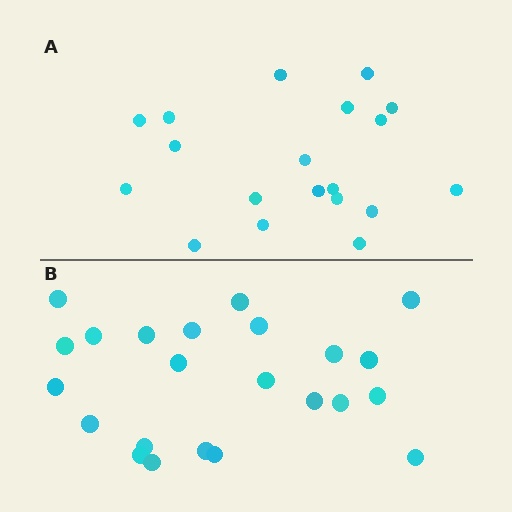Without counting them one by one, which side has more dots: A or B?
Region B (the bottom region) has more dots.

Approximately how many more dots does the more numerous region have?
Region B has about 4 more dots than region A.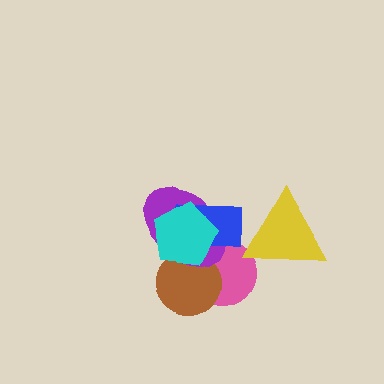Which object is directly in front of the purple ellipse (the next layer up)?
The blue rectangle is directly in front of the purple ellipse.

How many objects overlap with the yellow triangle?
1 object overlaps with the yellow triangle.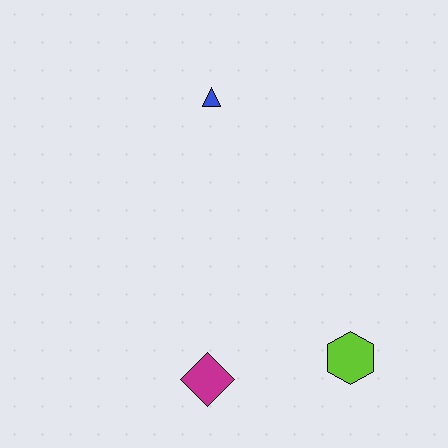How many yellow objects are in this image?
There are no yellow objects.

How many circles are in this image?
There are no circles.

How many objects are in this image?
There are 3 objects.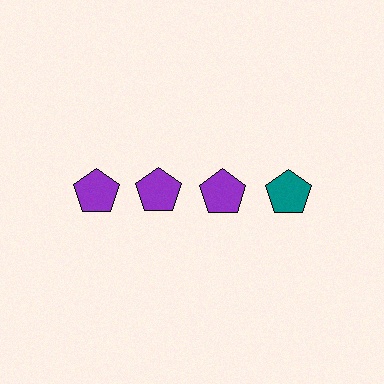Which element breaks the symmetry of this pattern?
The teal pentagon in the top row, second from right column breaks the symmetry. All other shapes are purple pentagons.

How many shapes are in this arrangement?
There are 4 shapes arranged in a grid pattern.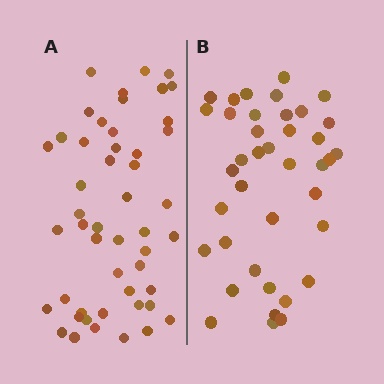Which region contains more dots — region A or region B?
Region A (the left region) has more dots.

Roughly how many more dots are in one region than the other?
Region A has roughly 10 or so more dots than region B.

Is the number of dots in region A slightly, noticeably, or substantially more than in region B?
Region A has noticeably more, but not dramatically so. The ratio is roughly 1.3 to 1.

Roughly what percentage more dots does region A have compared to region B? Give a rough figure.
About 25% more.